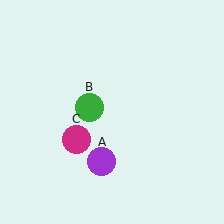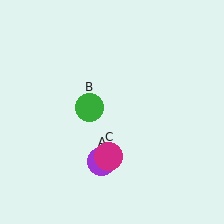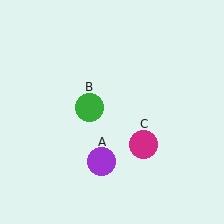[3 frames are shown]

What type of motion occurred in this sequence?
The magenta circle (object C) rotated counterclockwise around the center of the scene.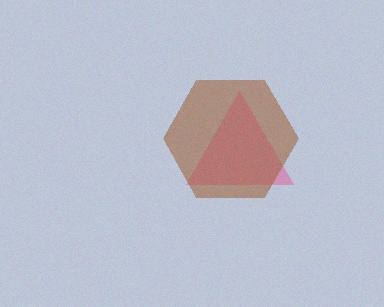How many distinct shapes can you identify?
There are 2 distinct shapes: a pink triangle, a brown hexagon.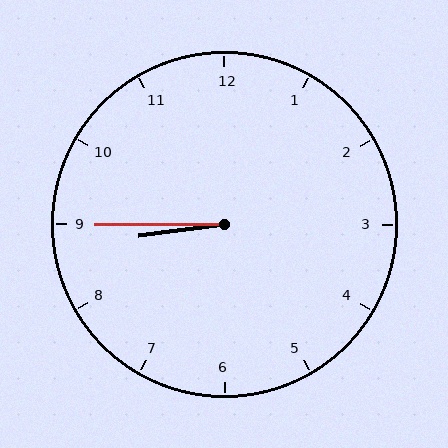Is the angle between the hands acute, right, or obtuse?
It is acute.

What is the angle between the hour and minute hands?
Approximately 8 degrees.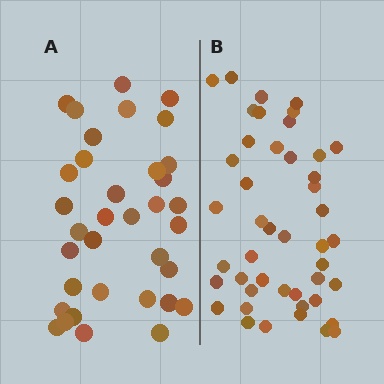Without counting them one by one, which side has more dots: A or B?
Region B (the right region) has more dots.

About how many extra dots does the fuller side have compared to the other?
Region B has roughly 10 or so more dots than region A.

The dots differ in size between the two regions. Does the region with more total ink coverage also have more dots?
No. Region A has more total ink coverage because its dots are larger, but region B actually contains more individual dots. Total area can be misleading — the number of items is what matters here.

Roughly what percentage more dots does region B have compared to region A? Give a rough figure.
About 30% more.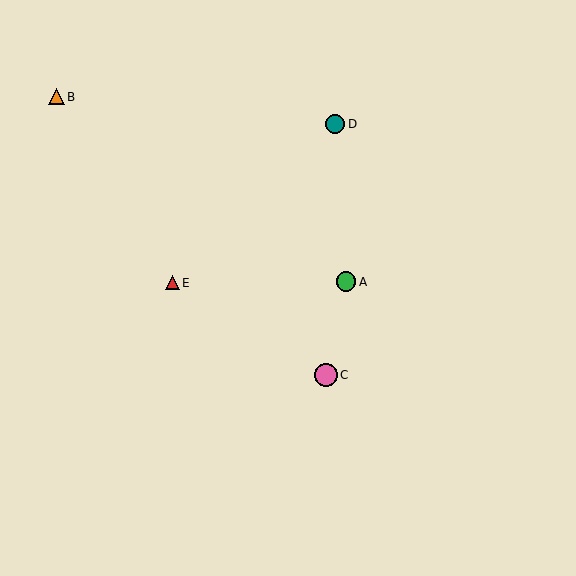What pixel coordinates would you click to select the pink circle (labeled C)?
Click at (326, 375) to select the pink circle C.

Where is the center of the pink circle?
The center of the pink circle is at (326, 375).